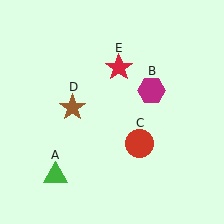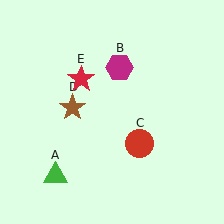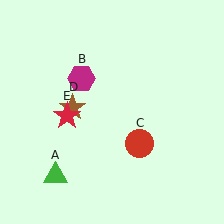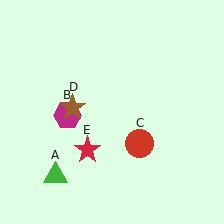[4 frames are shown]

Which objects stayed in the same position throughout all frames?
Green triangle (object A) and red circle (object C) and brown star (object D) remained stationary.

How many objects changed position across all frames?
2 objects changed position: magenta hexagon (object B), red star (object E).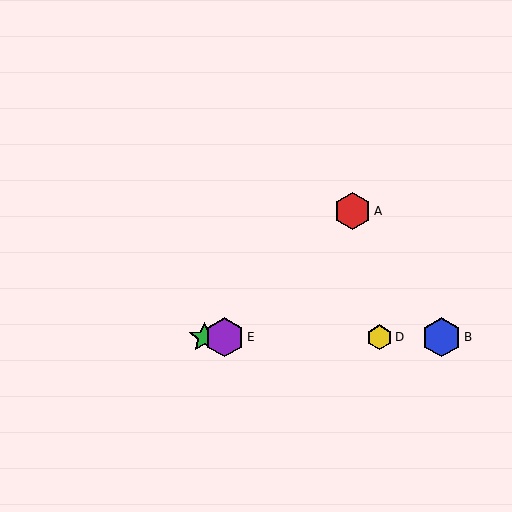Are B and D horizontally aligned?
Yes, both are at y≈337.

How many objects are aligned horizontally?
4 objects (B, C, D, E) are aligned horizontally.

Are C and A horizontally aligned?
No, C is at y≈337 and A is at y≈211.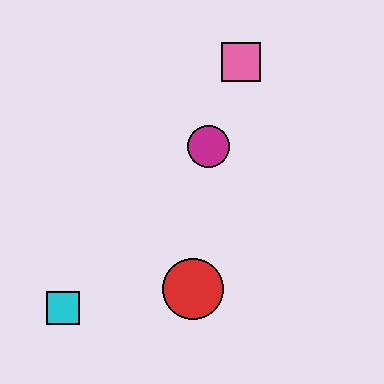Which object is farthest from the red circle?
The pink square is farthest from the red circle.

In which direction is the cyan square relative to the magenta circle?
The cyan square is below the magenta circle.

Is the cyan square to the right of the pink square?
No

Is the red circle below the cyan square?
No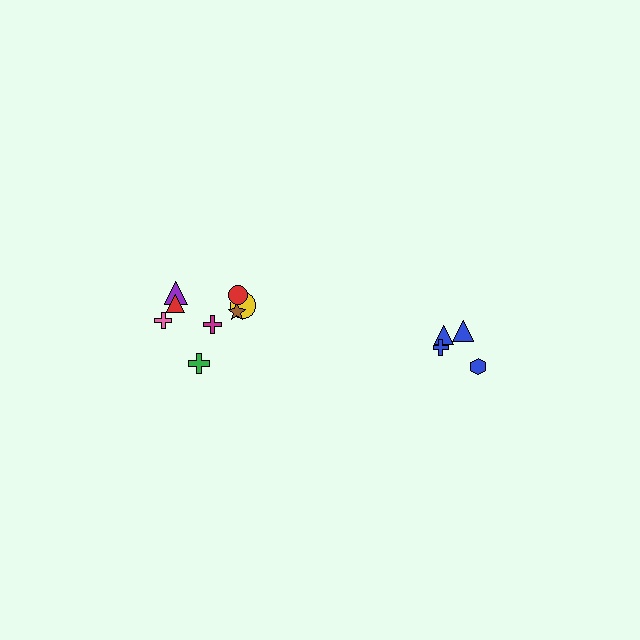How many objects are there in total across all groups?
There are 12 objects.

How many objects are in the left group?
There are 8 objects.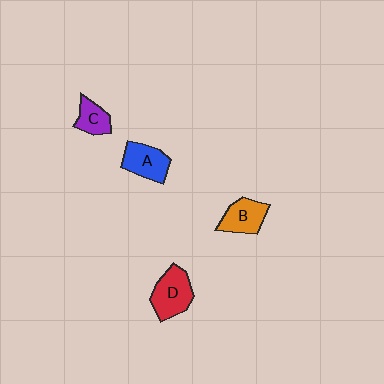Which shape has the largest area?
Shape D (red).